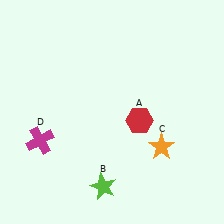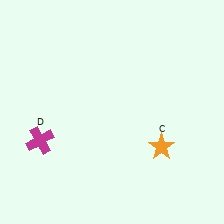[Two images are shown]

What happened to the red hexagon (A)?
The red hexagon (A) was removed in Image 2. It was in the bottom-right area of Image 1.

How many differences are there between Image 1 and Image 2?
There are 2 differences between the two images.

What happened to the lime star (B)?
The lime star (B) was removed in Image 2. It was in the bottom-left area of Image 1.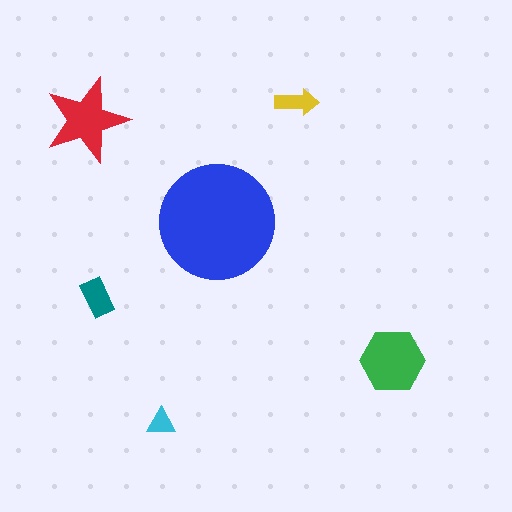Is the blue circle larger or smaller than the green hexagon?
Larger.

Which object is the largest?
The blue circle.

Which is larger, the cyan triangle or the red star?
The red star.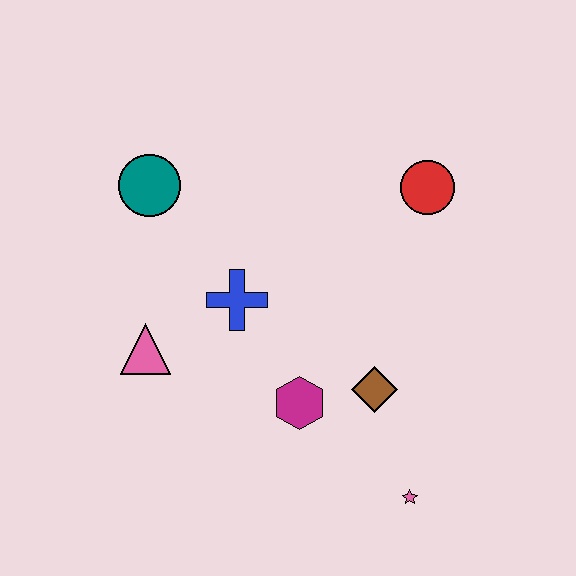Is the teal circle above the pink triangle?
Yes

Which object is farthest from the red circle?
The pink triangle is farthest from the red circle.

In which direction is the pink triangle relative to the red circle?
The pink triangle is to the left of the red circle.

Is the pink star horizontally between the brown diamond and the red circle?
Yes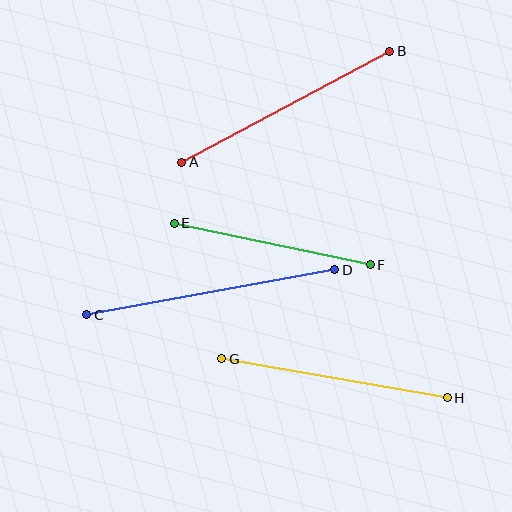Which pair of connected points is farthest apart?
Points C and D are farthest apart.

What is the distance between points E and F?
The distance is approximately 201 pixels.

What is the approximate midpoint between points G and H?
The midpoint is at approximately (334, 378) pixels.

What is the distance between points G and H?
The distance is approximately 229 pixels.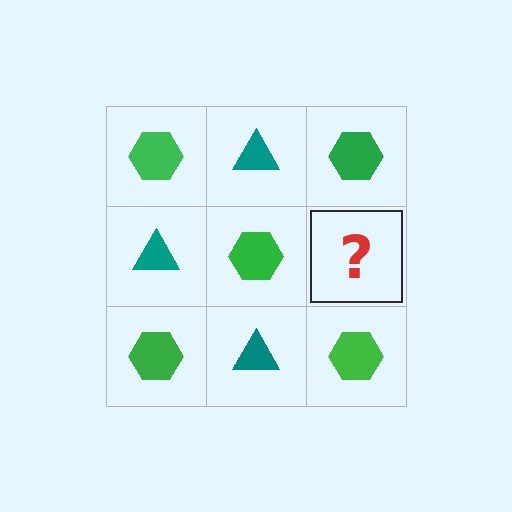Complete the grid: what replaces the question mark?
The question mark should be replaced with a teal triangle.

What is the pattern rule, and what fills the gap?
The rule is that it alternates green hexagon and teal triangle in a checkerboard pattern. The gap should be filled with a teal triangle.